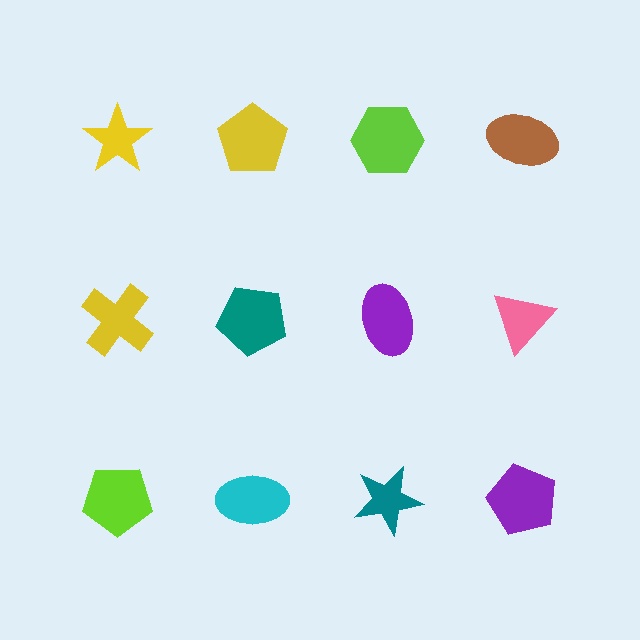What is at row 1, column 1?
A yellow star.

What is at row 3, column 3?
A teal star.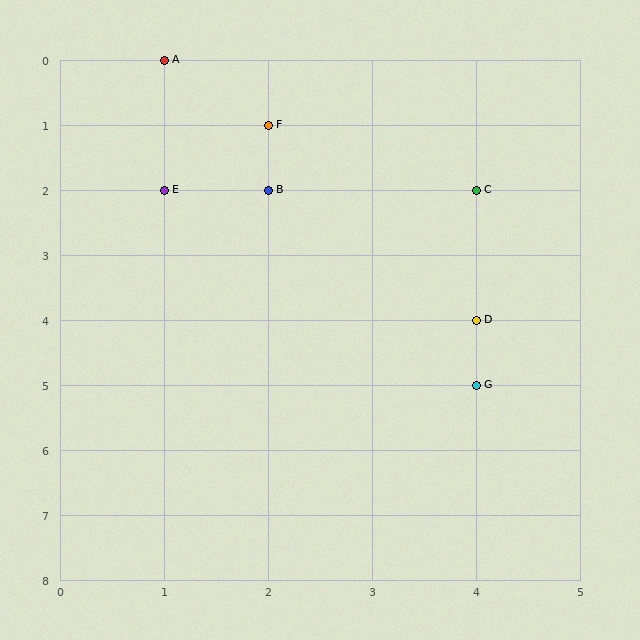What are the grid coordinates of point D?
Point D is at grid coordinates (4, 4).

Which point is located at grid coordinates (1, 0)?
Point A is at (1, 0).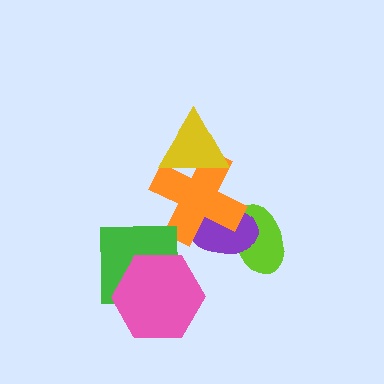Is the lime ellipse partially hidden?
Yes, it is partially covered by another shape.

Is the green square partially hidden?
Yes, it is partially covered by another shape.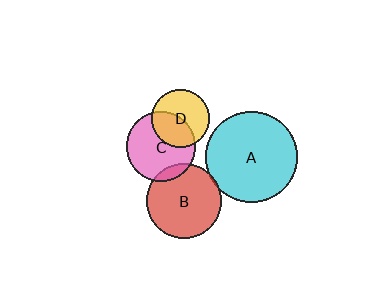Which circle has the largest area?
Circle A (cyan).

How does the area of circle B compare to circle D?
Approximately 1.7 times.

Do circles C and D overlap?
Yes.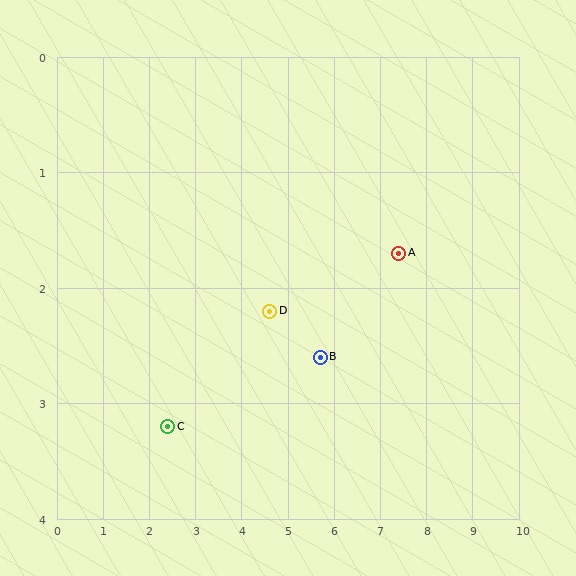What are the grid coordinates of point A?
Point A is at approximately (7.4, 1.7).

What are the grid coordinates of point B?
Point B is at approximately (5.7, 2.6).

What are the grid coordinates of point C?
Point C is at approximately (2.4, 3.2).